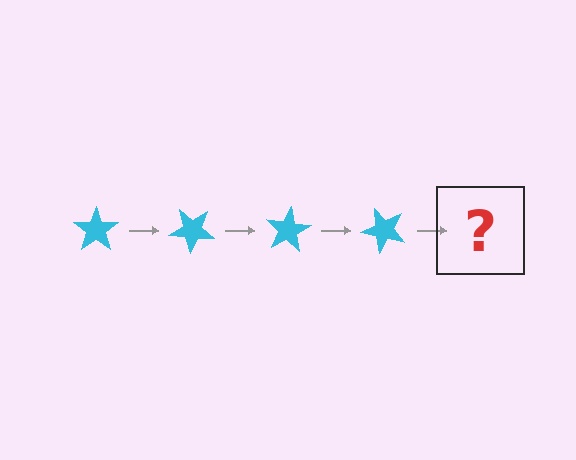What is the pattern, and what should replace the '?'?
The pattern is that the star rotates 40 degrees each step. The '?' should be a cyan star rotated 160 degrees.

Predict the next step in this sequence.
The next step is a cyan star rotated 160 degrees.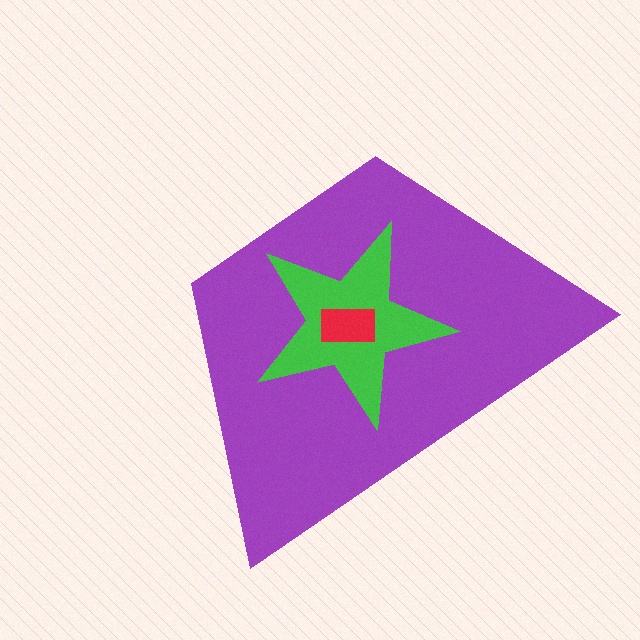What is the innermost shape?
The red rectangle.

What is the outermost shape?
The purple trapezoid.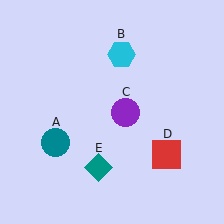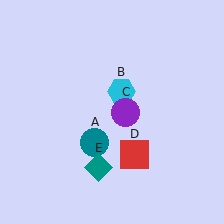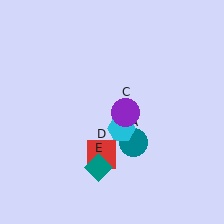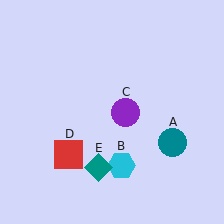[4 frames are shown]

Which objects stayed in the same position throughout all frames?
Purple circle (object C) and teal diamond (object E) remained stationary.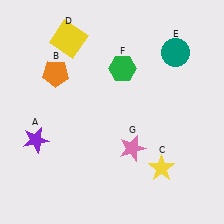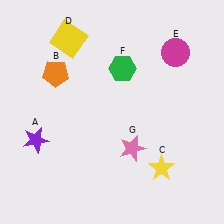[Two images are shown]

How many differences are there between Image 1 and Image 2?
There is 1 difference between the two images.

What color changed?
The circle (E) changed from teal in Image 1 to magenta in Image 2.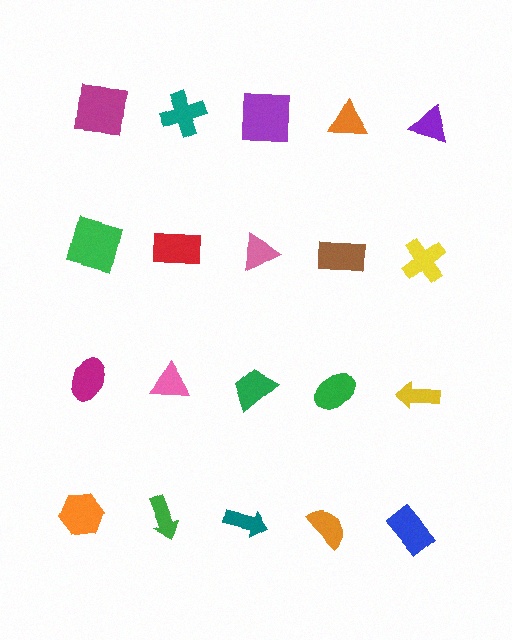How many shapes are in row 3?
5 shapes.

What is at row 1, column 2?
A teal cross.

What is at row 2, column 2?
A red rectangle.